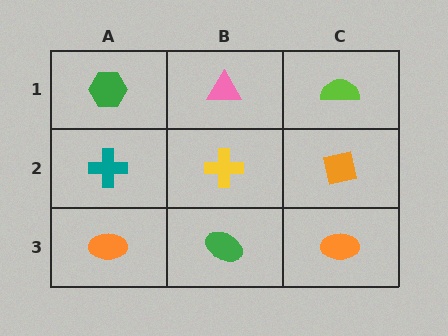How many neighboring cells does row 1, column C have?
2.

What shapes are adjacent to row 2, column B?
A pink triangle (row 1, column B), a green ellipse (row 3, column B), a teal cross (row 2, column A), an orange square (row 2, column C).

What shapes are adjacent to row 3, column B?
A yellow cross (row 2, column B), an orange ellipse (row 3, column A), an orange ellipse (row 3, column C).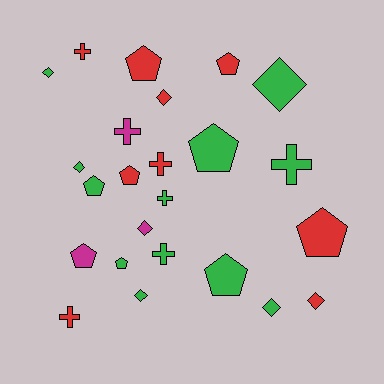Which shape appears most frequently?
Pentagon, with 9 objects.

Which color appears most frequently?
Green, with 12 objects.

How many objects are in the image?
There are 24 objects.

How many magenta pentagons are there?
There is 1 magenta pentagon.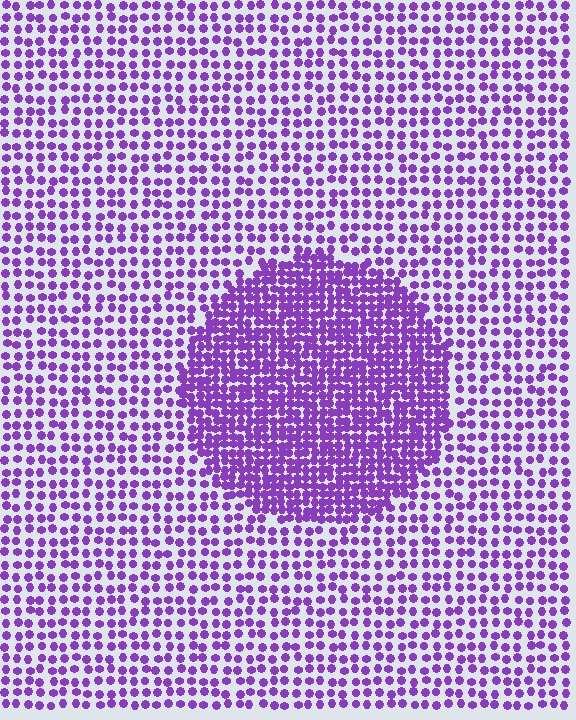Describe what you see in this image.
The image contains small purple elements arranged at two different densities. A circle-shaped region is visible where the elements are more densely packed than the surrounding area.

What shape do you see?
I see a circle.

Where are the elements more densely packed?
The elements are more densely packed inside the circle boundary.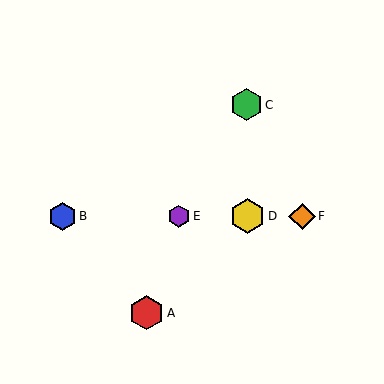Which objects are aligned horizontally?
Objects B, D, E, F are aligned horizontally.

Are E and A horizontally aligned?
No, E is at y≈216 and A is at y≈313.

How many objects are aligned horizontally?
4 objects (B, D, E, F) are aligned horizontally.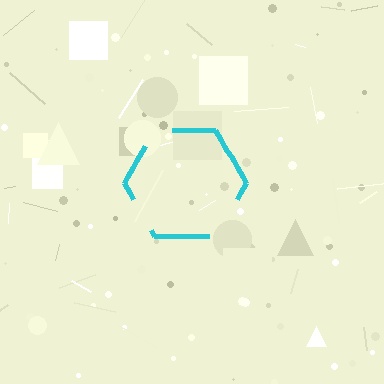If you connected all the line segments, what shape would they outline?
They would outline a hexagon.